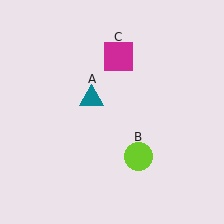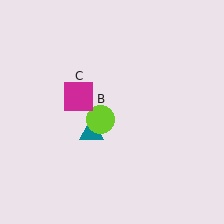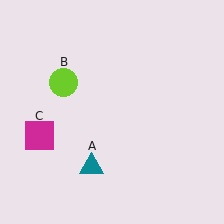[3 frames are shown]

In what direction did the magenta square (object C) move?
The magenta square (object C) moved down and to the left.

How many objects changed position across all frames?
3 objects changed position: teal triangle (object A), lime circle (object B), magenta square (object C).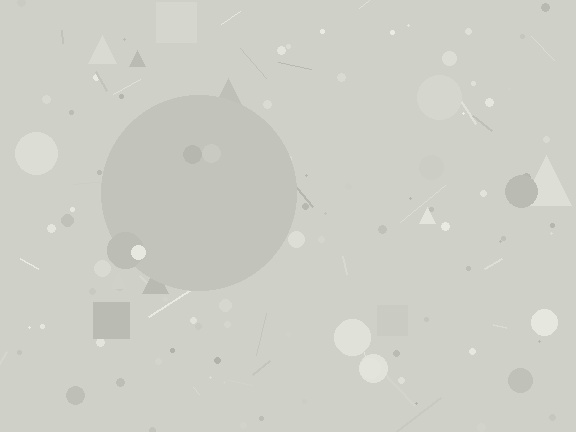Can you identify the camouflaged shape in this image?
The camouflaged shape is a circle.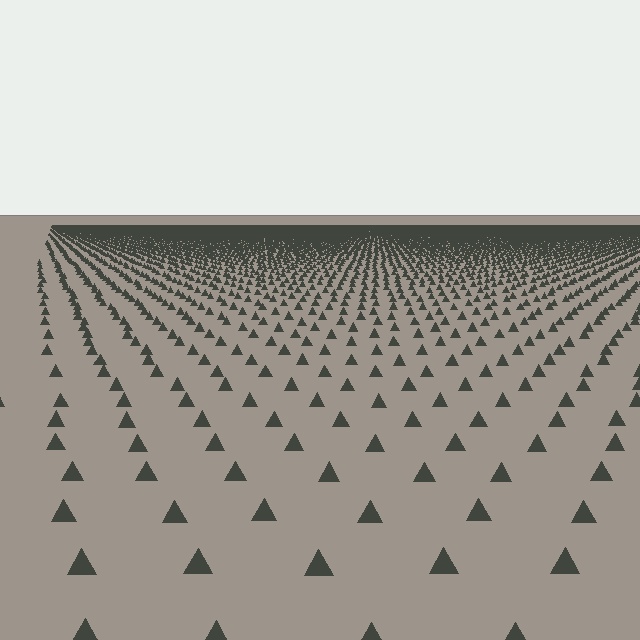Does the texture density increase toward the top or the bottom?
Density increases toward the top.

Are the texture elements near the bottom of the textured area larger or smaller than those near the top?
Larger. Near the bottom, elements are closer to the viewer and appear at a bigger on-screen size.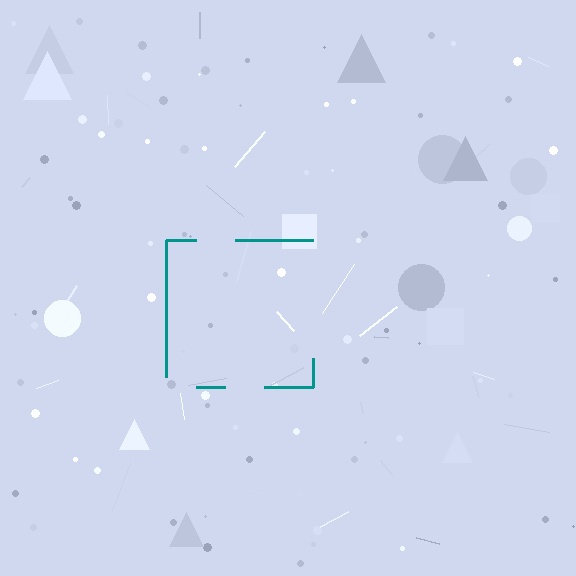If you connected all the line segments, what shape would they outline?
They would outline a square.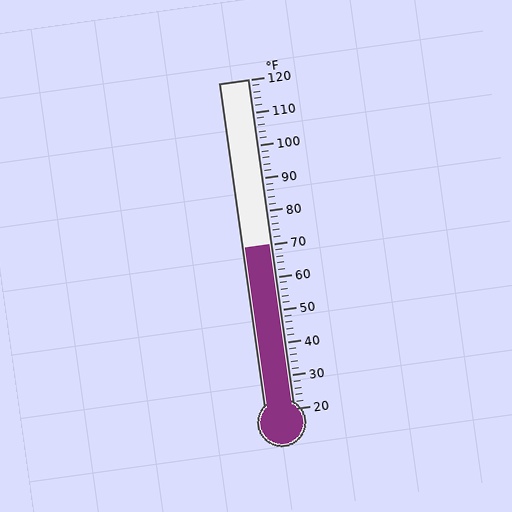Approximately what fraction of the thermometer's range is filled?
The thermometer is filled to approximately 50% of its range.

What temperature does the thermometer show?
The thermometer shows approximately 70°F.